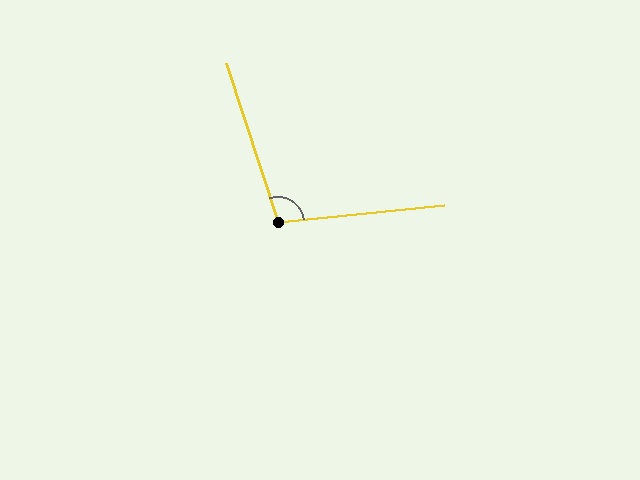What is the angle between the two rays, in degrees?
Approximately 102 degrees.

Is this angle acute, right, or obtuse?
It is obtuse.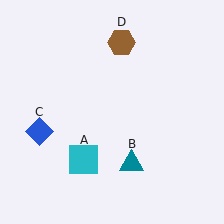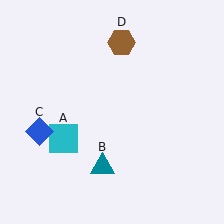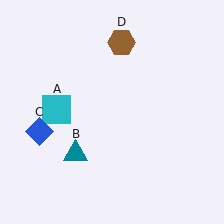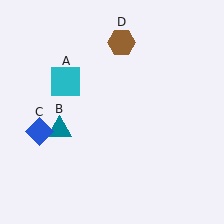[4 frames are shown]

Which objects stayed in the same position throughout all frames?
Blue diamond (object C) and brown hexagon (object D) remained stationary.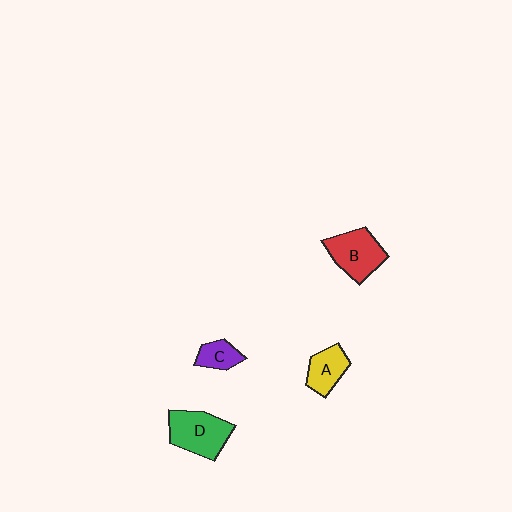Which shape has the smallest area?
Shape C (purple).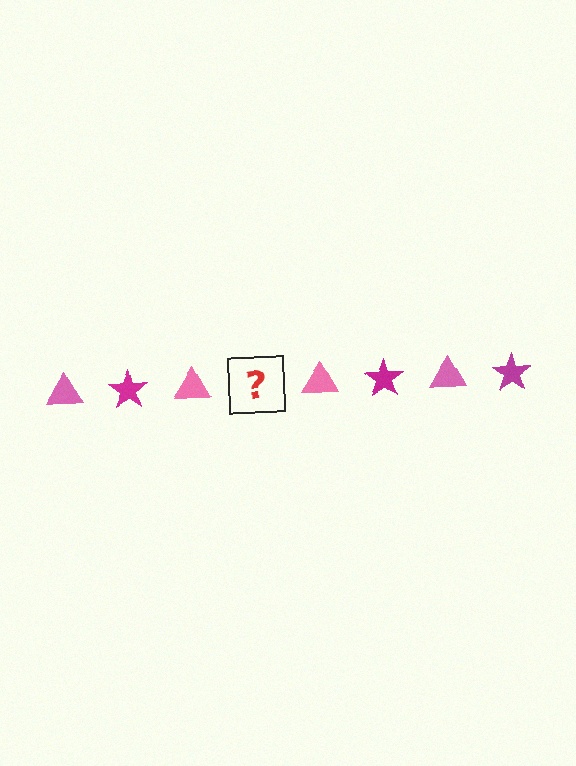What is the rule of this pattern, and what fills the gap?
The rule is that the pattern alternates between pink triangle and magenta star. The gap should be filled with a magenta star.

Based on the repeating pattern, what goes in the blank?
The blank should be a magenta star.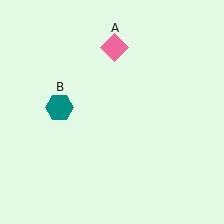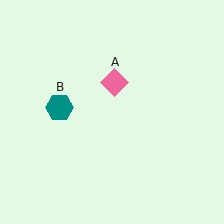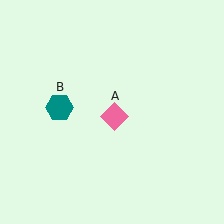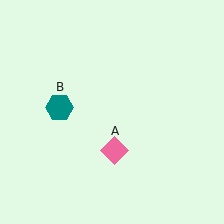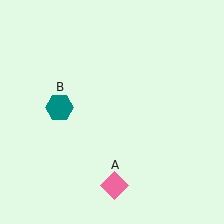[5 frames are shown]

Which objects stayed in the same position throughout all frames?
Teal hexagon (object B) remained stationary.